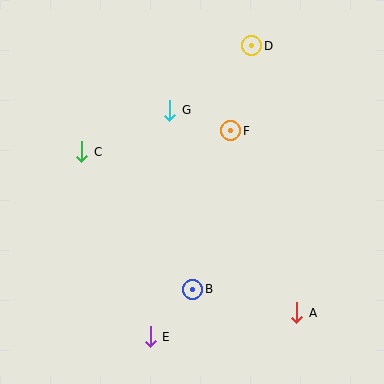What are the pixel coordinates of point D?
Point D is at (252, 46).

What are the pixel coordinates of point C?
Point C is at (82, 152).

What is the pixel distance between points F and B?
The distance between F and B is 163 pixels.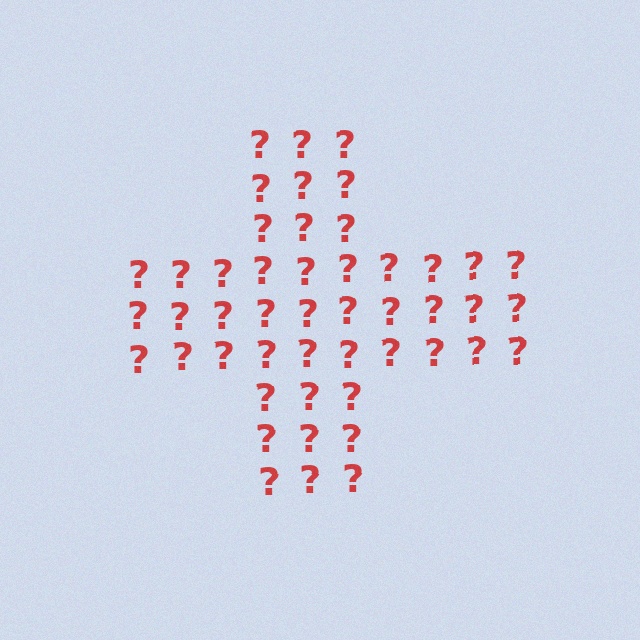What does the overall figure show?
The overall figure shows a cross.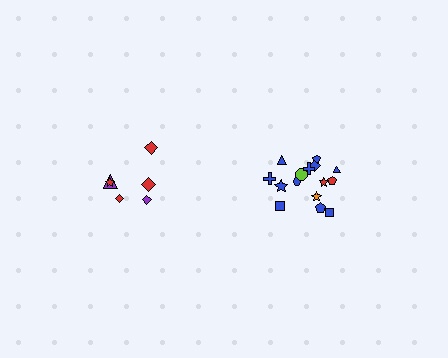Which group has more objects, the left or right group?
The right group.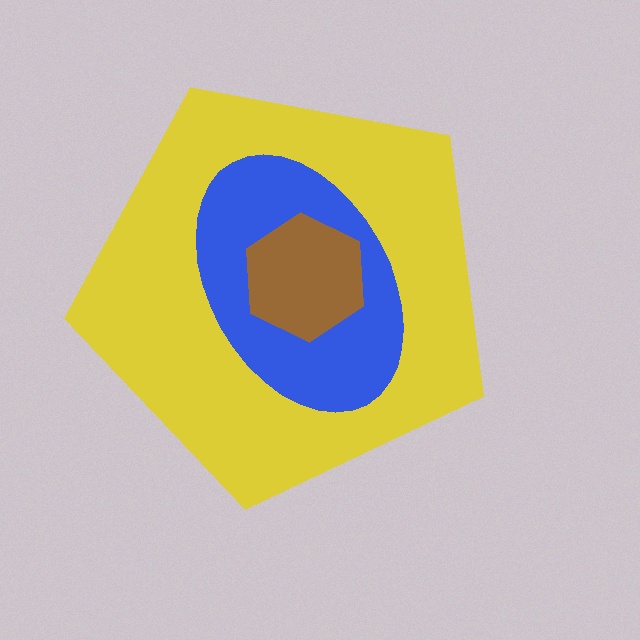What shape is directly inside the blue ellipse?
The brown hexagon.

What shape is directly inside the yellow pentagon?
The blue ellipse.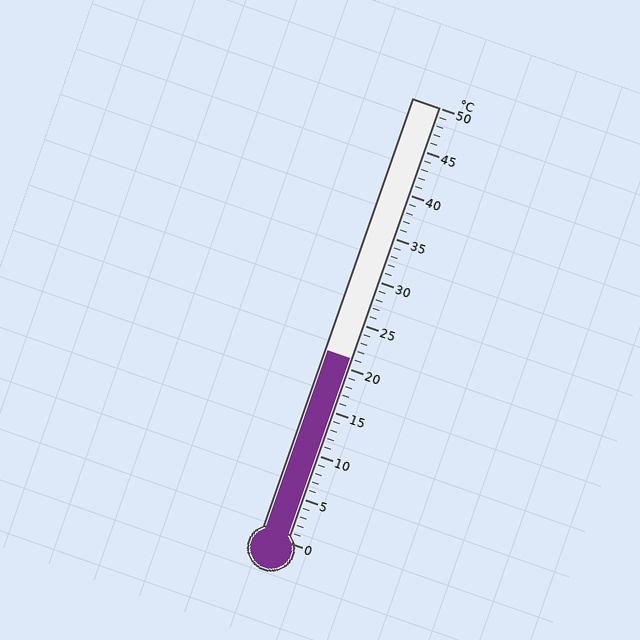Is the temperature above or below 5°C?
The temperature is above 5°C.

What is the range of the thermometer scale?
The thermometer scale ranges from 0°C to 50°C.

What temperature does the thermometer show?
The thermometer shows approximately 21°C.